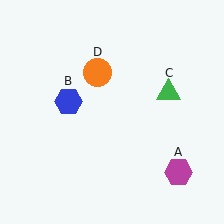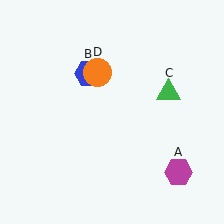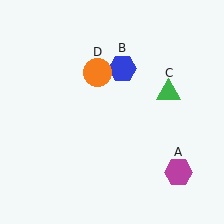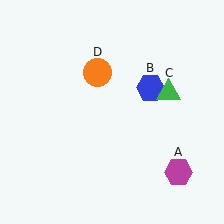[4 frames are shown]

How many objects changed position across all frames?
1 object changed position: blue hexagon (object B).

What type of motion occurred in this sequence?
The blue hexagon (object B) rotated clockwise around the center of the scene.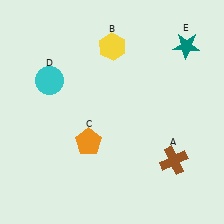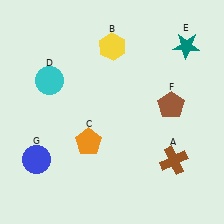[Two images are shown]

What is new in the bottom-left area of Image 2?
A blue circle (G) was added in the bottom-left area of Image 2.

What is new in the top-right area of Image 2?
A brown pentagon (F) was added in the top-right area of Image 2.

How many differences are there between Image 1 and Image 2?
There are 2 differences between the two images.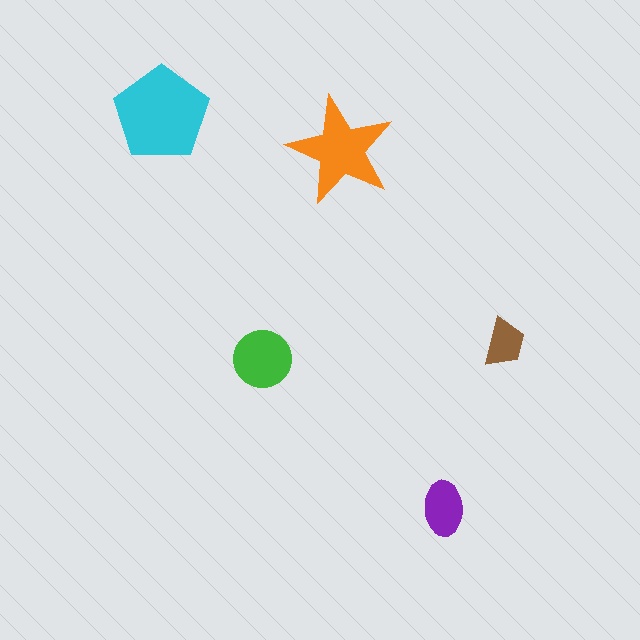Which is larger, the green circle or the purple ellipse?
The green circle.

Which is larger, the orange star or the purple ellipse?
The orange star.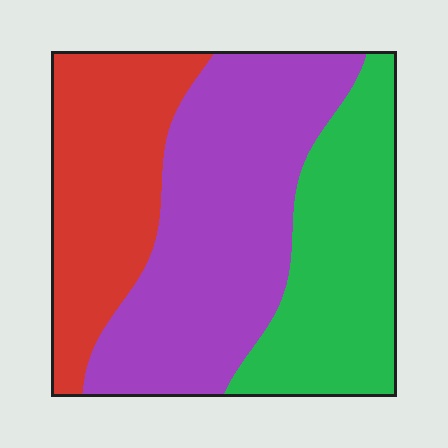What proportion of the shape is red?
Red covers 28% of the shape.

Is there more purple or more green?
Purple.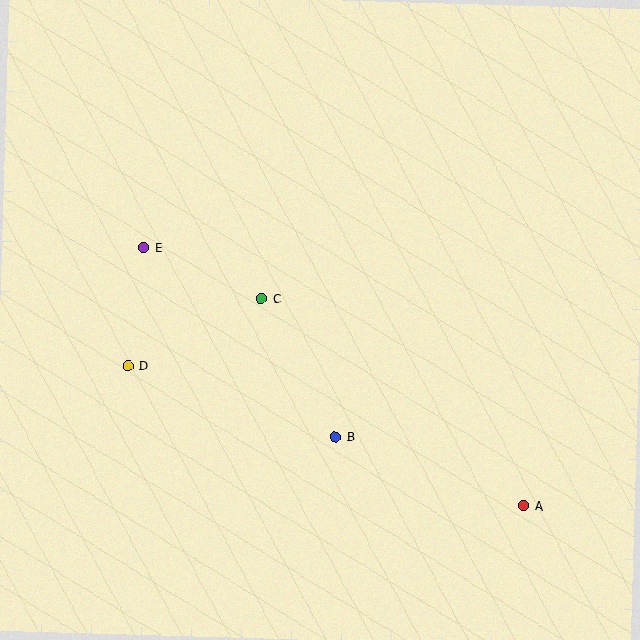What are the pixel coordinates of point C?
Point C is at (261, 298).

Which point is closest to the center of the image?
Point C at (261, 298) is closest to the center.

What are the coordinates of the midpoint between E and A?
The midpoint between E and A is at (334, 377).